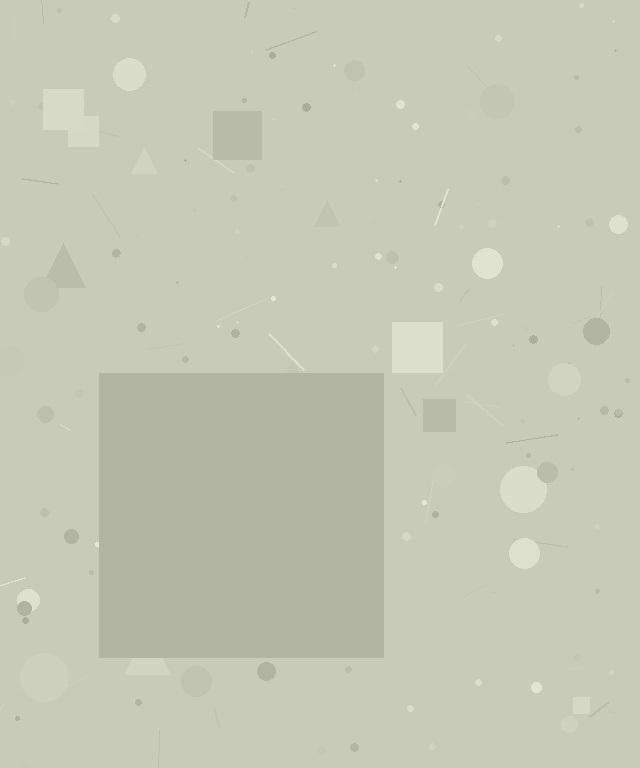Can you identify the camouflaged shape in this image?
The camouflaged shape is a square.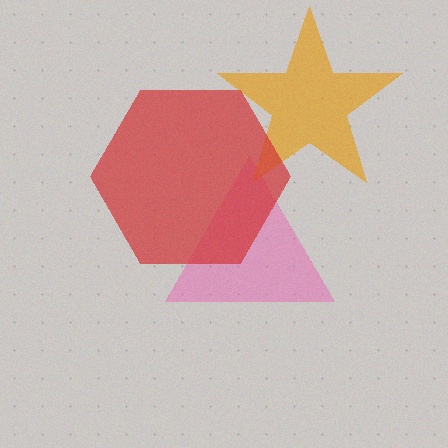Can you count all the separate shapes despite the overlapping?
Yes, there are 3 separate shapes.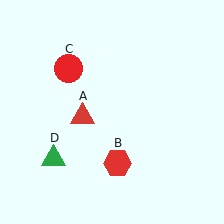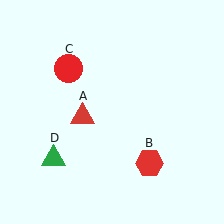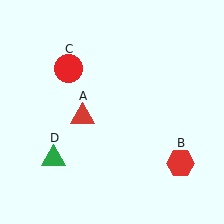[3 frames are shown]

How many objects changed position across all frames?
1 object changed position: red hexagon (object B).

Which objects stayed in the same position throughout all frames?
Red triangle (object A) and red circle (object C) and green triangle (object D) remained stationary.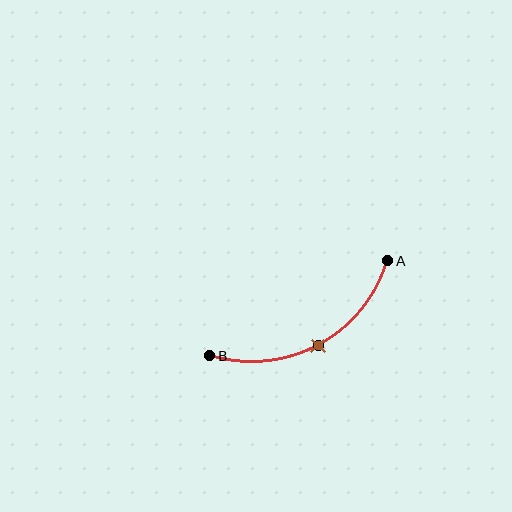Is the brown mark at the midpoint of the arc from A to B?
Yes. The brown mark lies on the arc at equal arc-length from both A and B — it is the arc midpoint.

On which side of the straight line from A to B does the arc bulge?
The arc bulges below the straight line connecting A and B.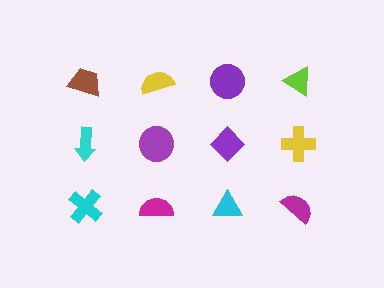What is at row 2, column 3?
A purple diamond.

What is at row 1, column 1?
A brown trapezoid.